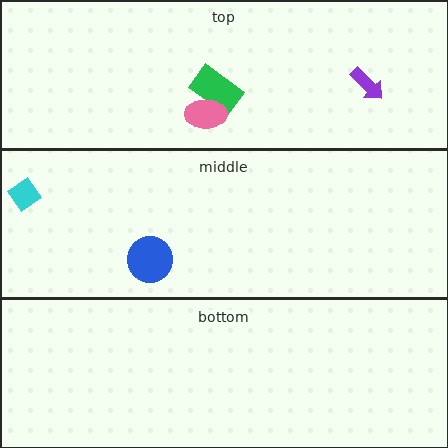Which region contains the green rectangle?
The top region.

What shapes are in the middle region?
The cyan diamond, the blue circle.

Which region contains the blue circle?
The middle region.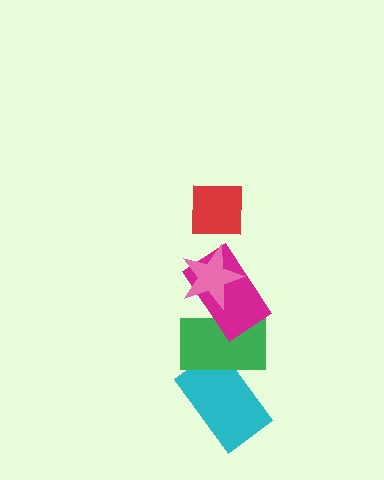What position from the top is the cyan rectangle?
The cyan rectangle is 5th from the top.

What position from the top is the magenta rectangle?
The magenta rectangle is 3rd from the top.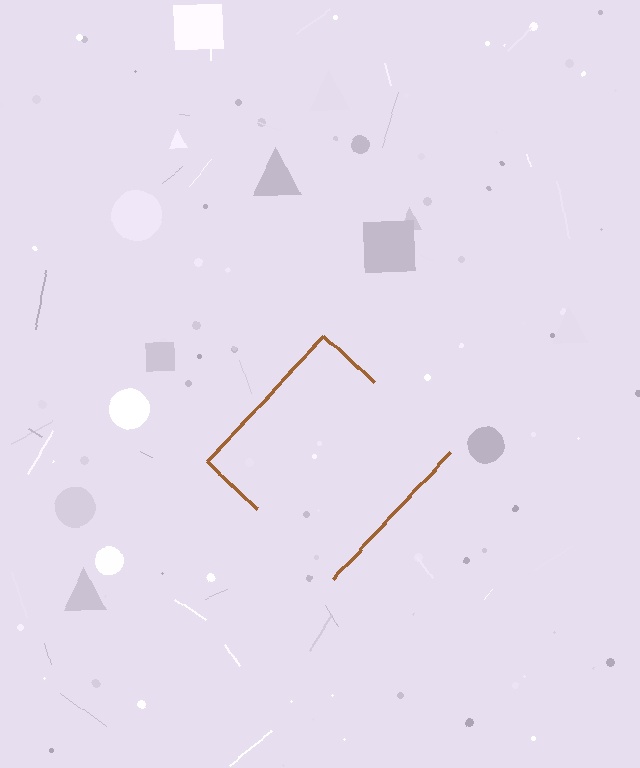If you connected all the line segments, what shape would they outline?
They would outline a diamond.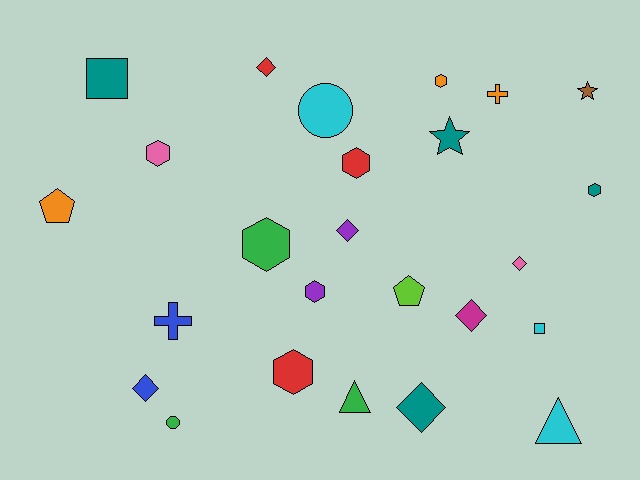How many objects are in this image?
There are 25 objects.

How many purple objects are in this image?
There are 2 purple objects.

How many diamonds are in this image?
There are 6 diamonds.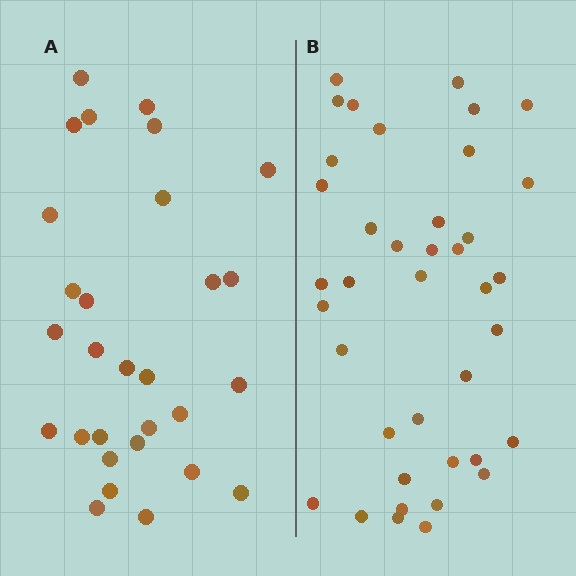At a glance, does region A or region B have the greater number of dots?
Region B (the right region) has more dots.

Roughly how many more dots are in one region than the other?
Region B has roughly 10 or so more dots than region A.